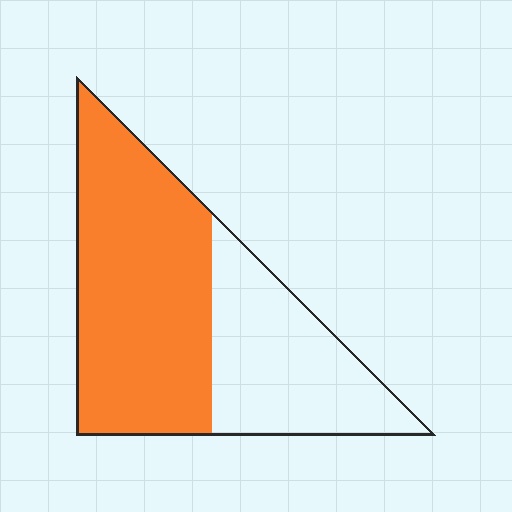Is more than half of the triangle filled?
Yes.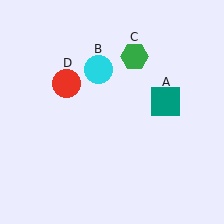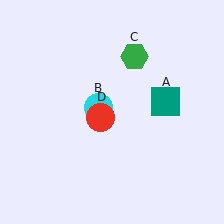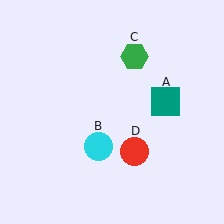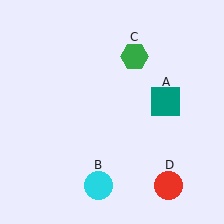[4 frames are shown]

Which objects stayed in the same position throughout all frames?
Teal square (object A) and green hexagon (object C) remained stationary.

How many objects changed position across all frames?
2 objects changed position: cyan circle (object B), red circle (object D).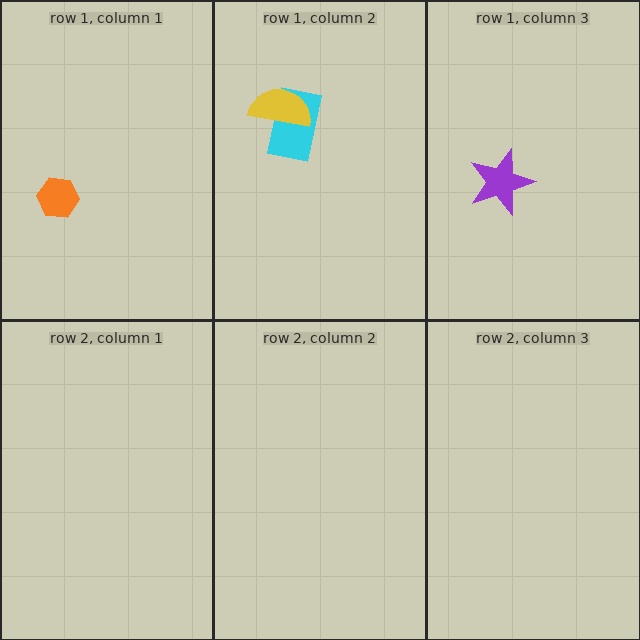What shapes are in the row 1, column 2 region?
The cyan rectangle, the yellow semicircle.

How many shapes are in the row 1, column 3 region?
1.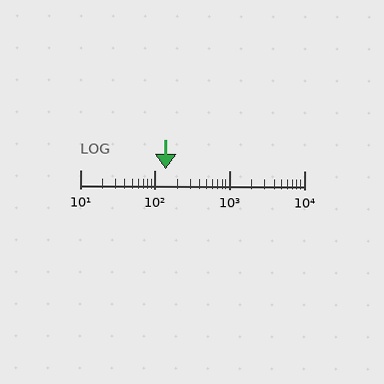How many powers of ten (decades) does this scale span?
The scale spans 3 decades, from 10 to 10000.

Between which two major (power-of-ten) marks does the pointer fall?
The pointer is between 100 and 1000.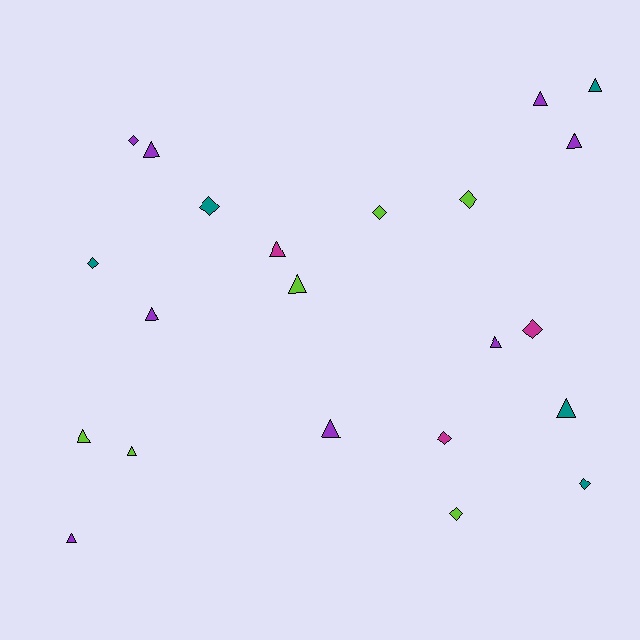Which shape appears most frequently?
Triangle, with 13 objects.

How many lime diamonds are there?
There are 3 lime diamonds.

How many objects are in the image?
There are 22 objects.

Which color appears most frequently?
Purple, with 8 objects.